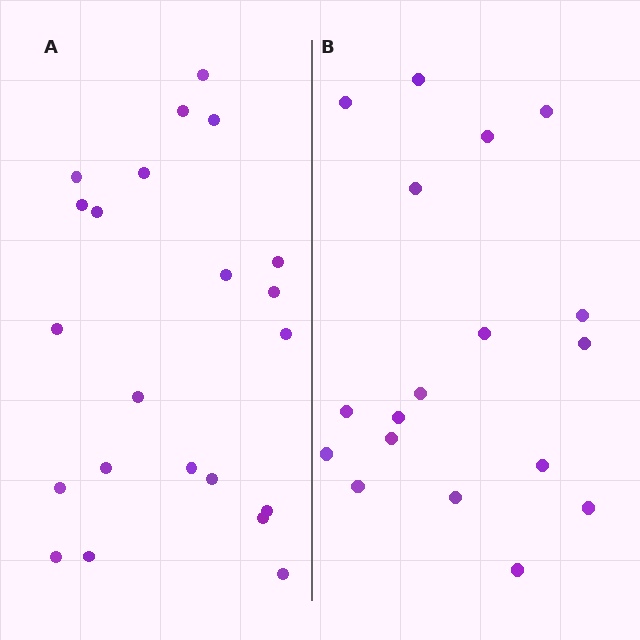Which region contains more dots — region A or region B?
Region A (the left region) has more dots.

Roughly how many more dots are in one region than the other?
Region A has about 4 more dots than region B.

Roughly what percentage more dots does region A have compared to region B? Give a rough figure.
About 20% more.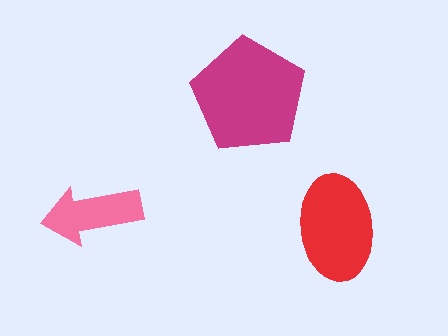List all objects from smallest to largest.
The pink arrow, the red ellipse, the magenta pentagon.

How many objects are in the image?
There are 3 objects in the image.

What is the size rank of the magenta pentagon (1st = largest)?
1st.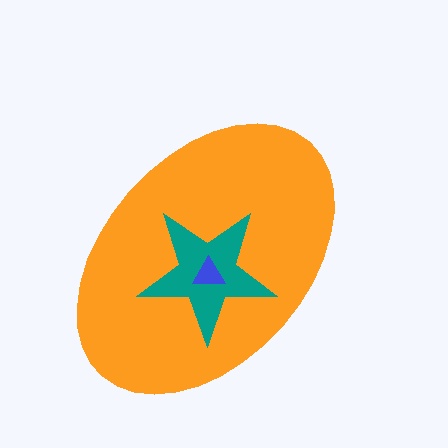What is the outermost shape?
The orange ellipse.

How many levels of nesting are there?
3.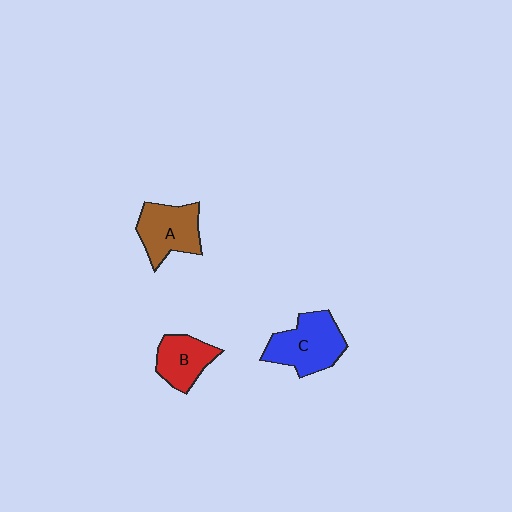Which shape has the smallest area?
Shape B (red).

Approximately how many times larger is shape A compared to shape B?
Approximately 1.2 times.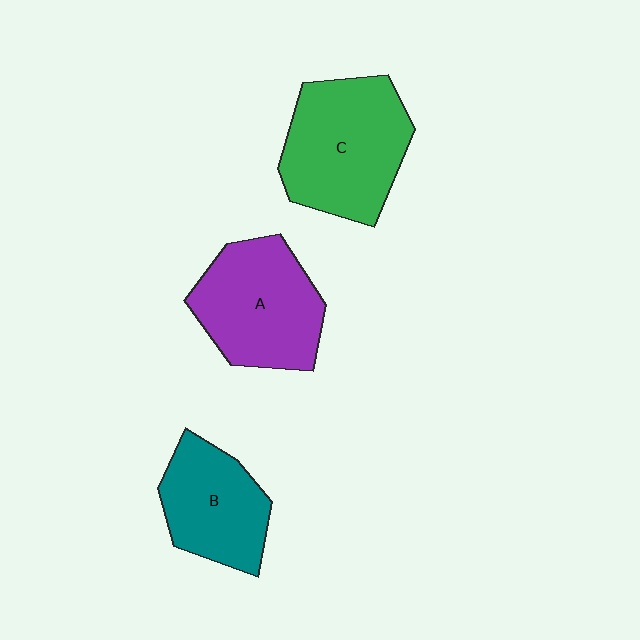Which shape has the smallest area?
Shape B (teal).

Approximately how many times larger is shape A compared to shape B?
Approximately 1.3 times.